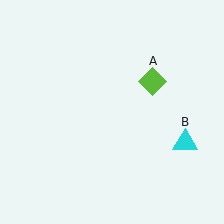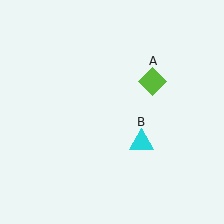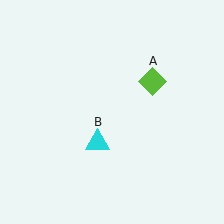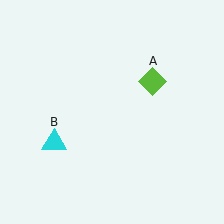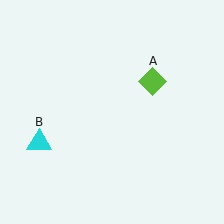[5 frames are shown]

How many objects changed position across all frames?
1 object changed position: cyan triangle (object B).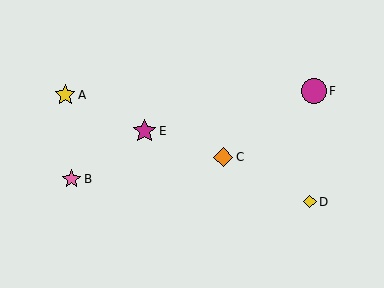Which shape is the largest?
The magenta circle (labeled F) is the largest.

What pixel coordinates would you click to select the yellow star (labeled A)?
Click at (65, 95) to select the yellow star A.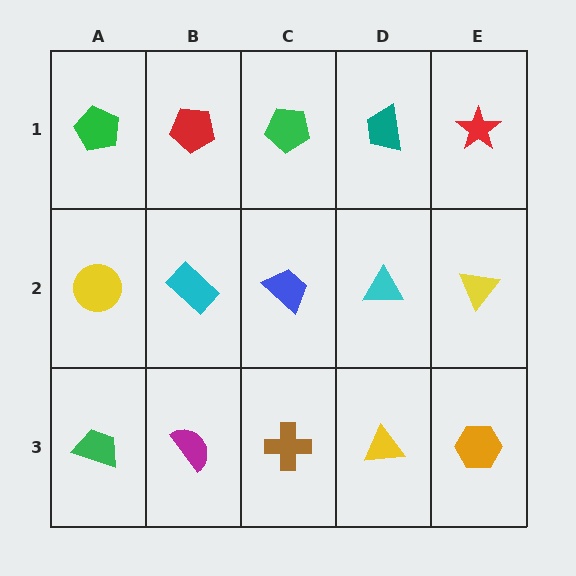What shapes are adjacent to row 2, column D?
A teal trapezoid (row 1, column D), a yellow triangle (row 3, column D), a blue trapezoid (row 2, column C), a yellow triangle (row 2, column E).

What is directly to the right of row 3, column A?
A magenta semicircle.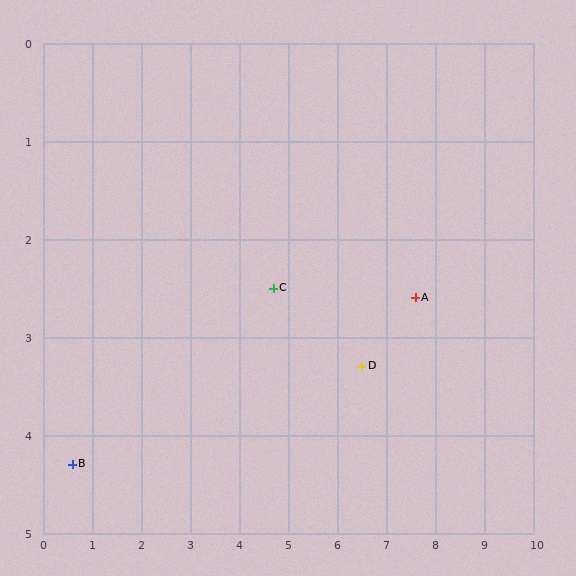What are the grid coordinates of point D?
Point D is at approximately (6.5, 3.3).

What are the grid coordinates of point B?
Point B is at approximately (0.6, 4.3).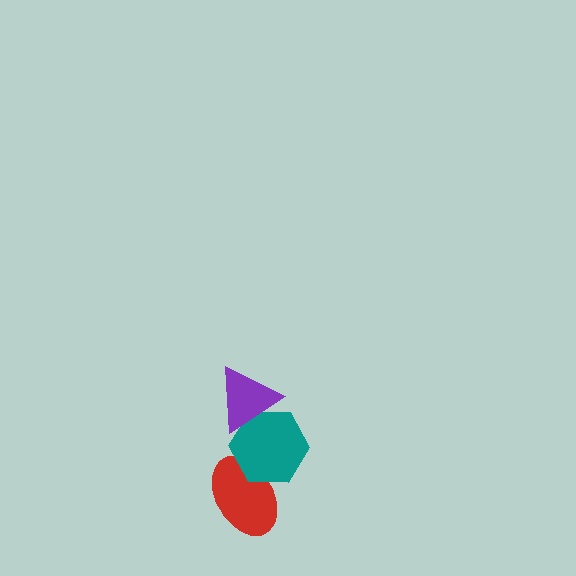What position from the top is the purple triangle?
The purple triangle is 1st from the top.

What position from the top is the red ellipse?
The red ellipse is 3rd from the top.